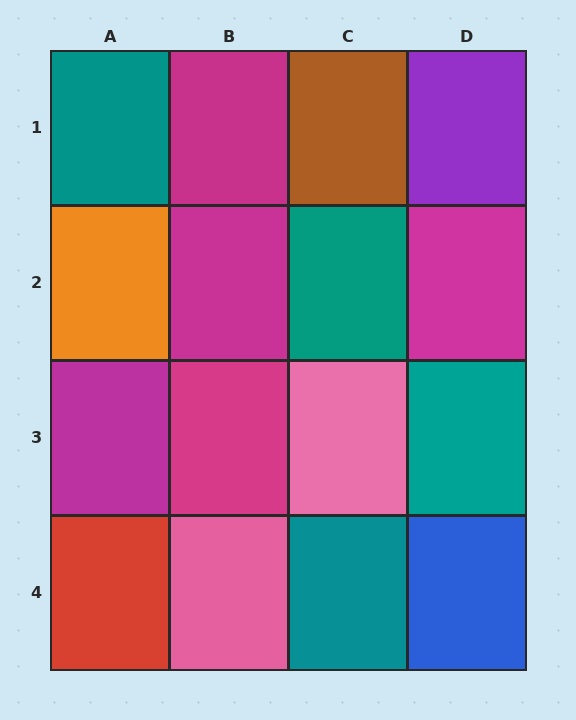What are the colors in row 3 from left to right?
Magenta, magenta, pink, teal.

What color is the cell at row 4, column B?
Pink.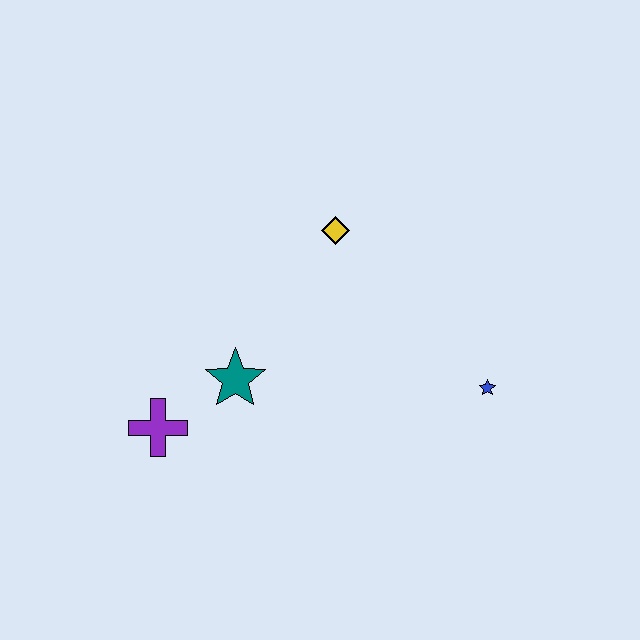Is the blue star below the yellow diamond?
Yes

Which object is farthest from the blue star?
The purple cross is farthest from the blue star.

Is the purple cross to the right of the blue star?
No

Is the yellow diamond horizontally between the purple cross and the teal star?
No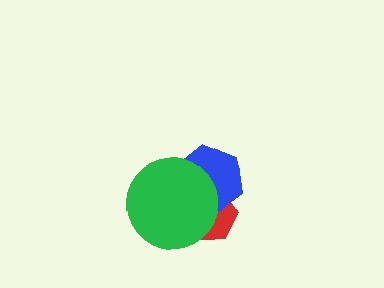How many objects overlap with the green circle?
2 objects overlap with the green circle.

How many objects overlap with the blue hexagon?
2 objects overlap with the blue hexagon.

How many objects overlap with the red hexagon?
2 objects overlap with the red hexagon.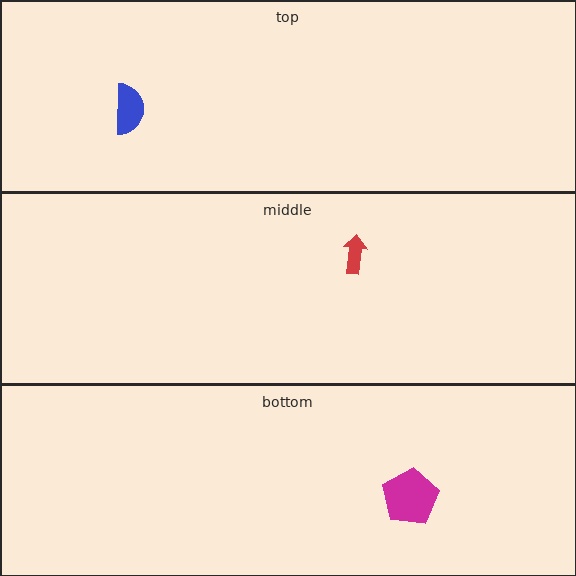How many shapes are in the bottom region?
1.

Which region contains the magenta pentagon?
The bottom region.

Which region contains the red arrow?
The middle region.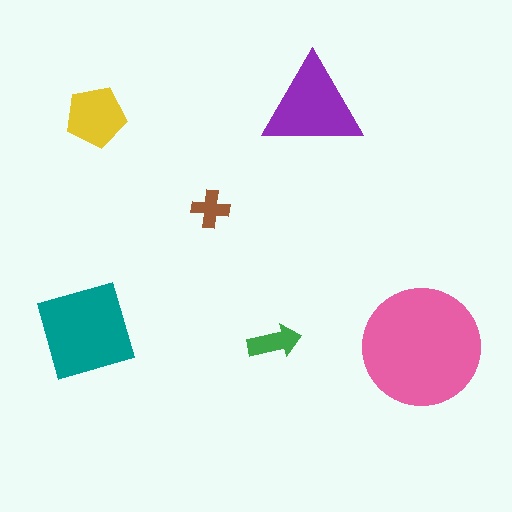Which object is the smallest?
The brown cross.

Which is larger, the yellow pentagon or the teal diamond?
The teal diamond.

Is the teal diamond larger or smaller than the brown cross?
Larger.